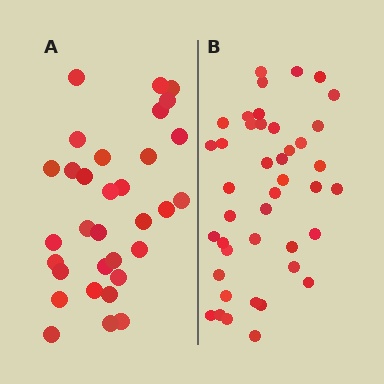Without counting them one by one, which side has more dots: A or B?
Region B (the right region) has more dots.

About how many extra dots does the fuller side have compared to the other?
Region B has roughly 10 or so more dots than region A.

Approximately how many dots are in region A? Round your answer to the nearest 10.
About 30 dots. (The exact count is 32, which rounds to 30.)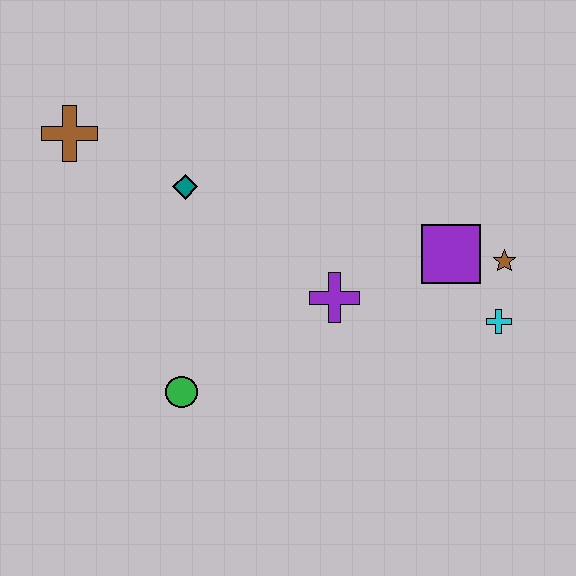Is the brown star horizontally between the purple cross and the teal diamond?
No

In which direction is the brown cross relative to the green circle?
The brown cross is above the green circle.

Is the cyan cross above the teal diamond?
No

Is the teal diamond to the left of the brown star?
Yes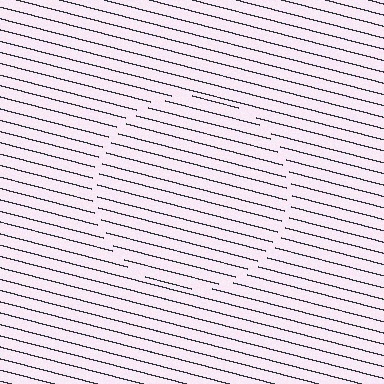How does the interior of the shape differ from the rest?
The interior of the shape contains the same grating, shifted by half a period — the contour is defined by the phase discontinuity where line-ends from the inner and outer gratings abut.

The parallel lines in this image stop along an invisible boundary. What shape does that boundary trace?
An illusory circle. The interior of the shape contains the same grating, shifted by half a period — the contour is defined by the phase discontinuity where line-ends from the inner and outer gratings abut.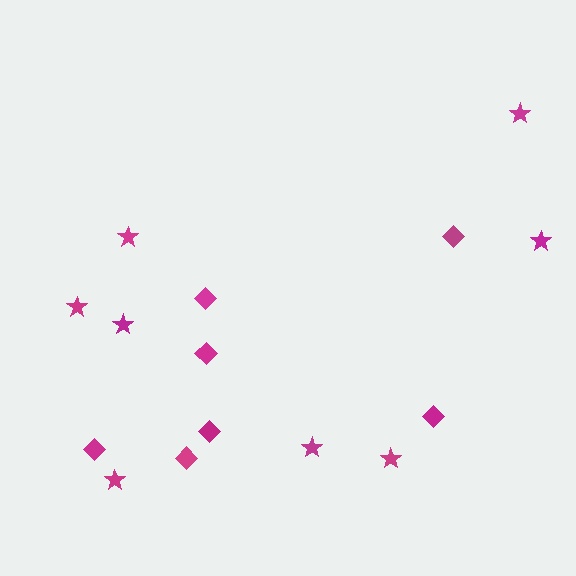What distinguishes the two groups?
There are 2 groups: one group of stars (8) and one group of diamonds (7).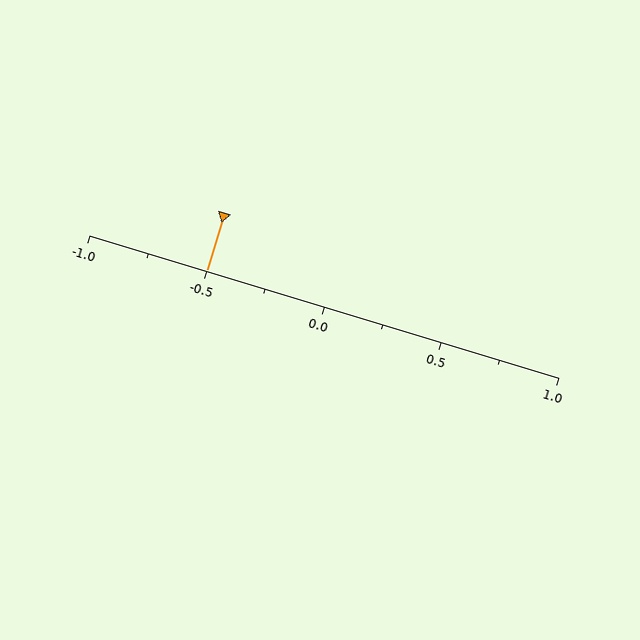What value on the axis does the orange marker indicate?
The marker indicates approximately -0.5.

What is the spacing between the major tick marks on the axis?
The major ticks are spaced 0.5 apart.